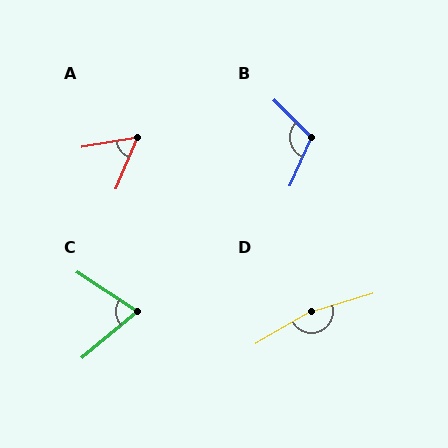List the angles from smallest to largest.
A (58°), C (74°), B (111°), D (166°).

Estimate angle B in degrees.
Approximately 111 degrees.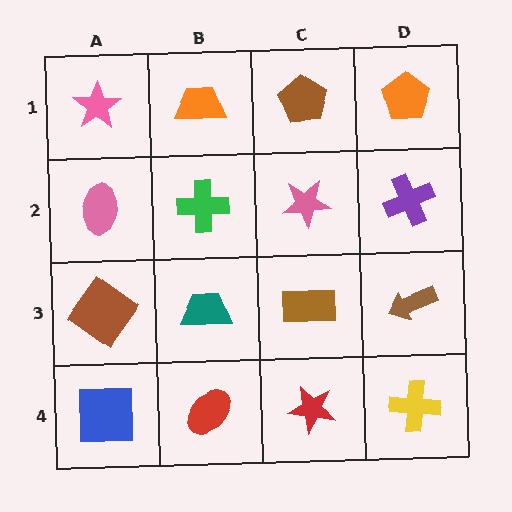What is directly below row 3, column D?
A yellow cross.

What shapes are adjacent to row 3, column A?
A pink ellipse (row 2, column A), a blue square (row 4, column A), a teal trapezoid (row 3, column B).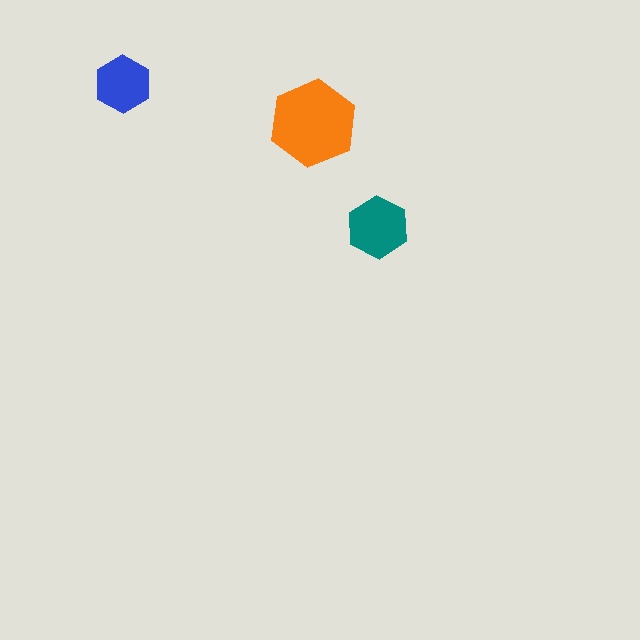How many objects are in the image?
There are 3 objects in the image.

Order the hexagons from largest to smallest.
the orange one, the teal one, the blue one.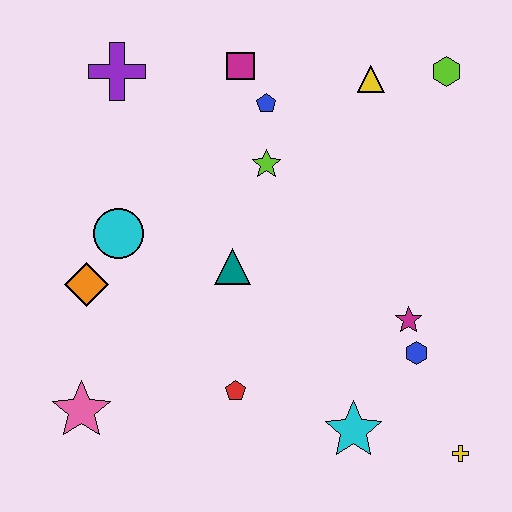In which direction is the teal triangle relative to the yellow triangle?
The teal triangle is below the yellow triangle.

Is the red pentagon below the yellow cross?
No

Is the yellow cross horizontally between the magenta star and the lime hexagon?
No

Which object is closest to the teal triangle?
The lime star is closest to the teal triangle.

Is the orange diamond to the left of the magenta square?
Yes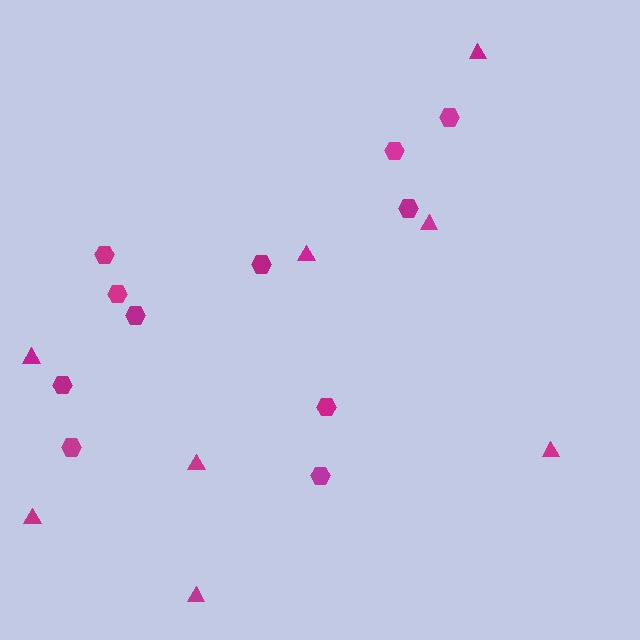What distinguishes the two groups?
There are 2 groups: one group of hexagons (11) and one group of triangles (8).